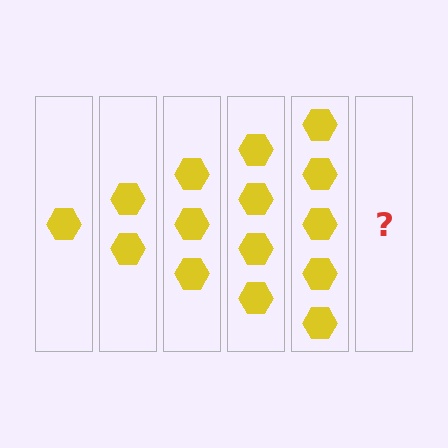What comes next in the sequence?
The next element should be 6 hexagons.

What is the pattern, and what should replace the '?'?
The pattern is that each step adds one more hexagon. The '?' should be 6 hexagons.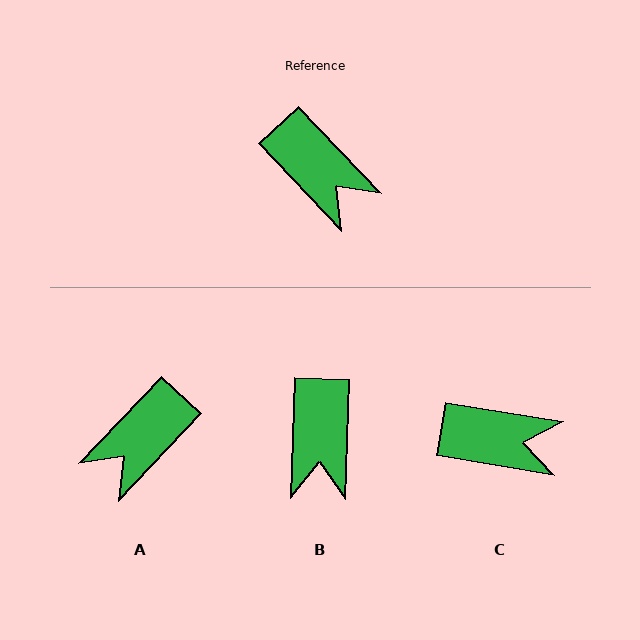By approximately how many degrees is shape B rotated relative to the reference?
Approximately 46 degrees clockwise.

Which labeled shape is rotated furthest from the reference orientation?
A, about 87 degrees away.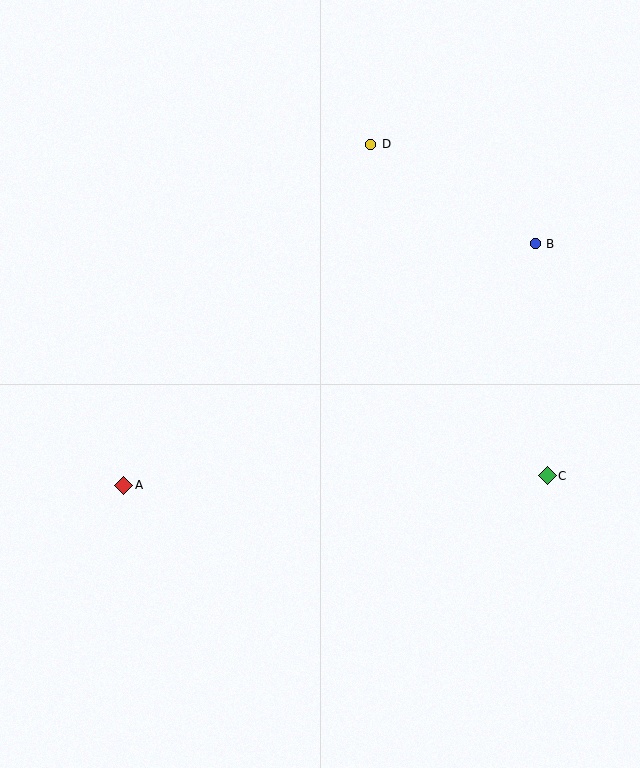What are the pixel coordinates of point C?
Point C is at (547, 476).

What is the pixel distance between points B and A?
The distance between B and A is 477 pixels.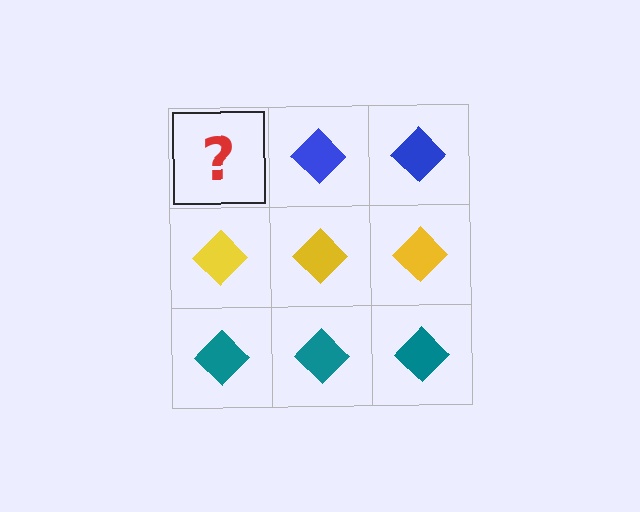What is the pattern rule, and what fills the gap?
The rule is that each row has a consistent color. The gap should be filled with a blue diamond.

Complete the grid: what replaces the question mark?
The question mark should be replaced with a blue diamond.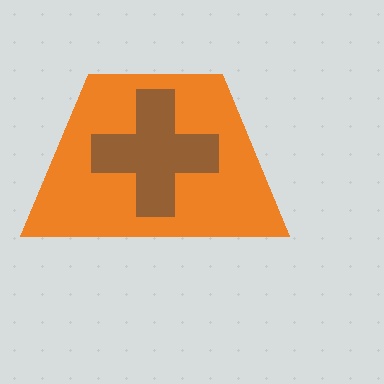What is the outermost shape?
The orange trapezoid.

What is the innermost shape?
The brown cross.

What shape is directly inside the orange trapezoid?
The brown cross.